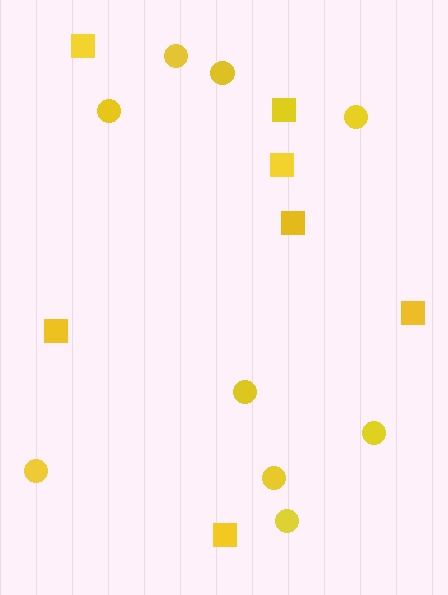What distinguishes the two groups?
There are 2 groups: one group of squares (7) and one group of circles (9).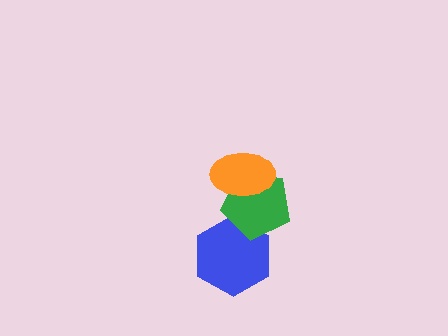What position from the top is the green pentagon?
The green pentagon is 2nd from the top.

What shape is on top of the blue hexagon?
The green pentagon is on top of the blue hexagon.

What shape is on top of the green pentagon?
The orange ellipse is on top of the green pentagon.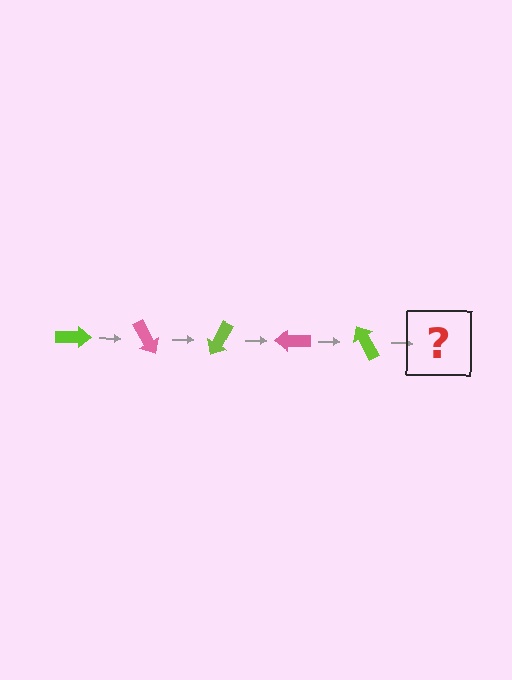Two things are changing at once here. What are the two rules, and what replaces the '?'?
The two rules are that it rotates 60 degrees each step and the color cycles through lime and pink. The '?' should be a pink arrow, rotated 300 degrees from the start.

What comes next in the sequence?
The next element should be a pink arrow, rotated 300 degrees from the start.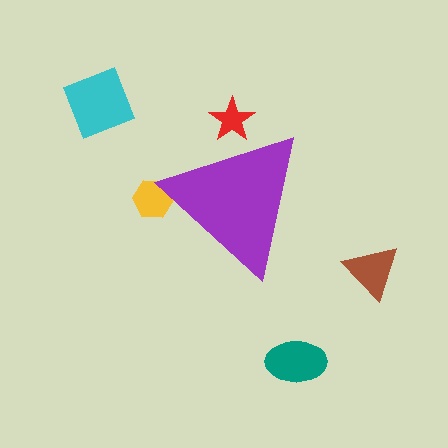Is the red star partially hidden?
Yes, the red star is partially hidden behind the purple triangle.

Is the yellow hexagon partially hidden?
Yes, the yellow hexagon is partially hidden behind the purple triangle.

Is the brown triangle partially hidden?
No, the brown triangle is fully visible.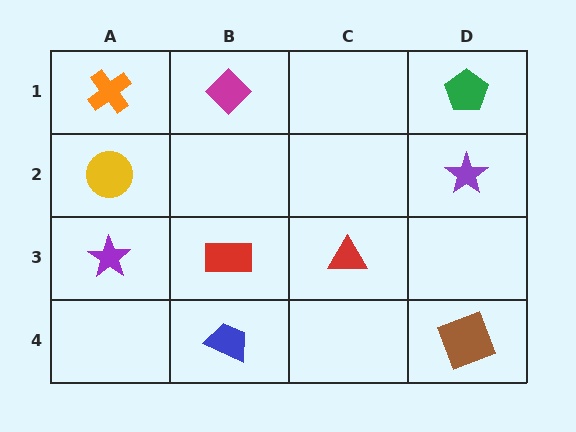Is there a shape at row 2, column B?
No, that cell is empty.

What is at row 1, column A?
An orange cross.